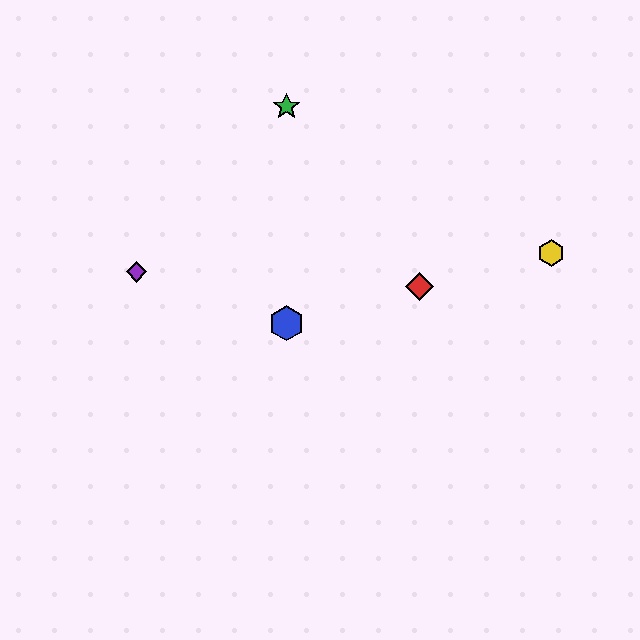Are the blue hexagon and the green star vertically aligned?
Yes, both are at x≈287.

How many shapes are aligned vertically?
2 shapes (the blue hexagon, the green star) are aligned vertically.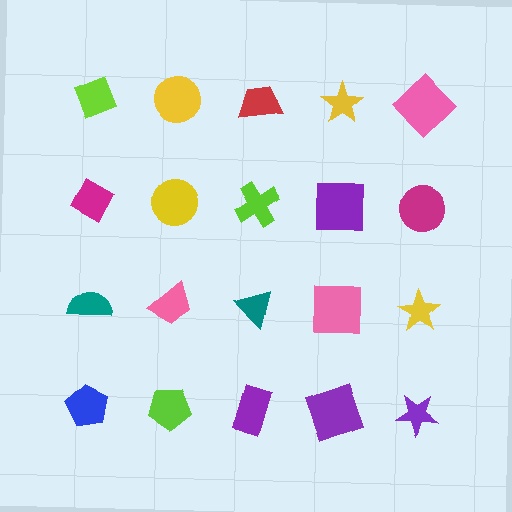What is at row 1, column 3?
A red trapezoid.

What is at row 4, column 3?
A purple rectangle.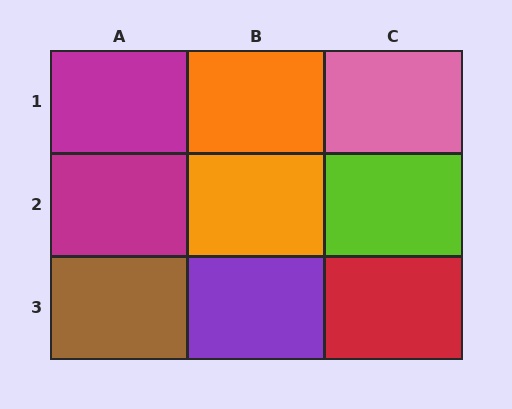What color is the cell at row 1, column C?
Pink.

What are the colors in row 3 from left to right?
Brown, purple, red.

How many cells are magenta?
2 cells are magenta.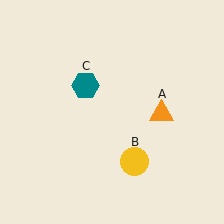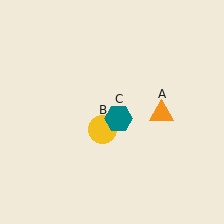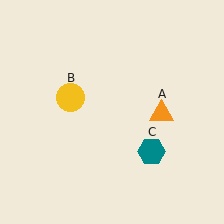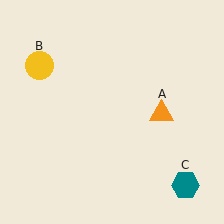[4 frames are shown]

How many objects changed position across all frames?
2 objects changed position: yellow circle (object B), teal hexagon (object C).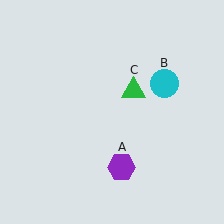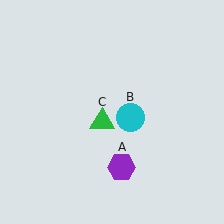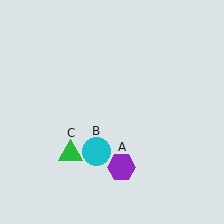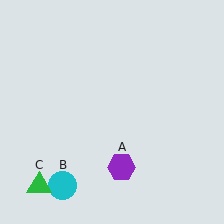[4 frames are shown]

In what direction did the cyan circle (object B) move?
The cyan circle (object B) moved down and to the left.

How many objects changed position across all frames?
2 objects changed position: cyan circle (object B), green triangle (object C).